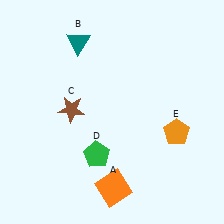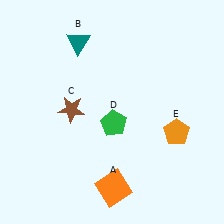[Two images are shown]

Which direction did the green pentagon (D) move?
The green pentagon (D) moved up.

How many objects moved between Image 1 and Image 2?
1 object moved between the two images.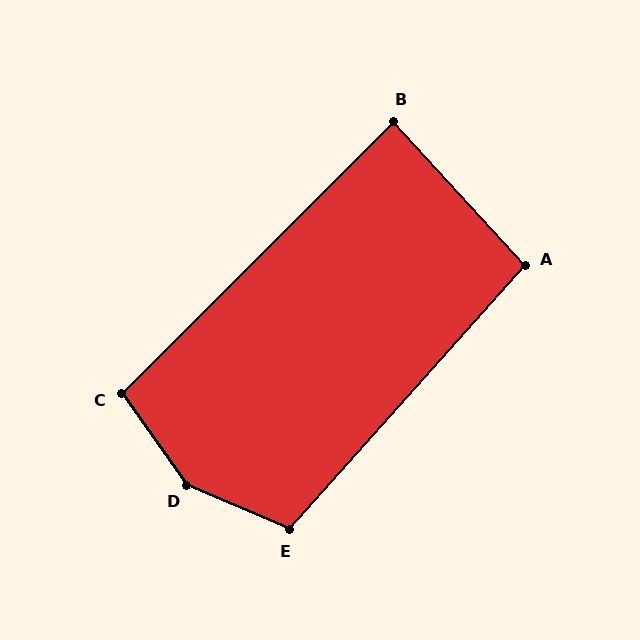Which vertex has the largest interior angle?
D, at approximately 149 degrees.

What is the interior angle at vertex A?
Approximately 96 degrees (obtuse).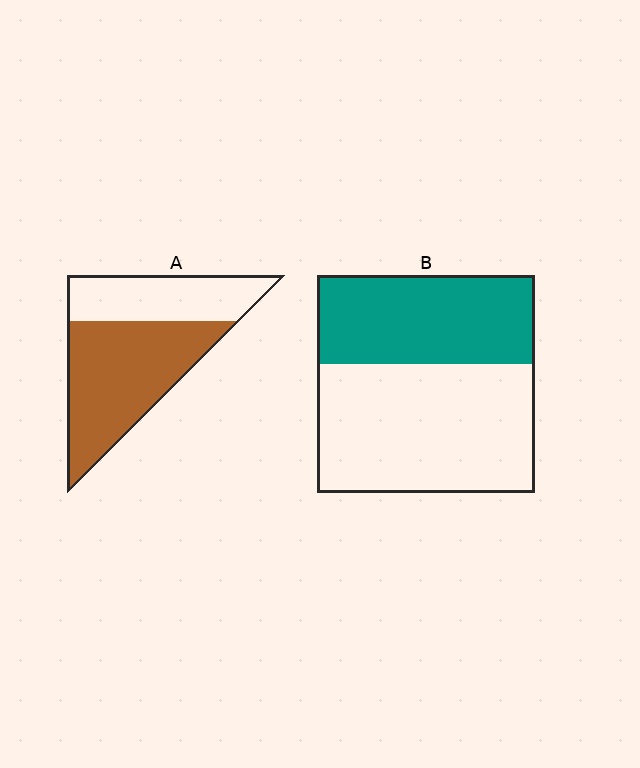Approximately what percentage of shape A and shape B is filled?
A is approximately 60% and B is approximately 40%.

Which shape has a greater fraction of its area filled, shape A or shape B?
Shape A.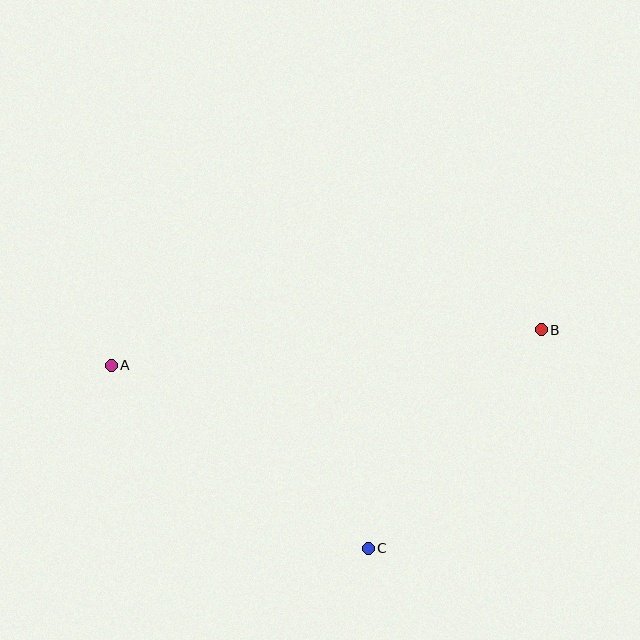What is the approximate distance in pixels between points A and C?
The distance between A and C is approximately 315 pixels.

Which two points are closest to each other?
Points B and C are closest to each other.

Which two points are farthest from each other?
Points A and B are farthest from each other.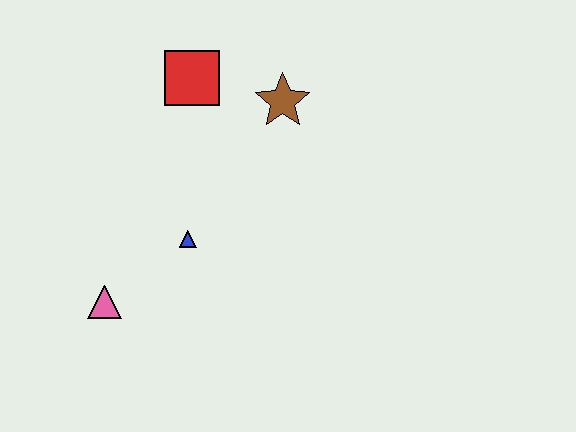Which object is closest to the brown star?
The red square is closest to the brown star.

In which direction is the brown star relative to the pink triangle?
The brown star is above the pink triangle.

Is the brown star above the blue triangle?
Yes